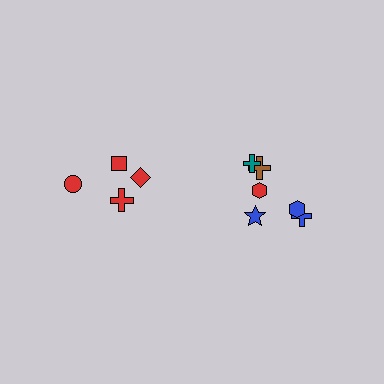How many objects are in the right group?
There are 6 objects.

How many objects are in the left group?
There are 4 objects.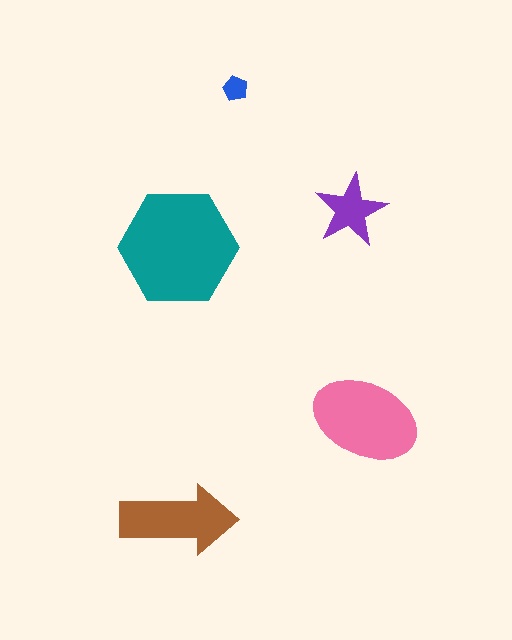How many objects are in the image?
There are 5 objects in the image.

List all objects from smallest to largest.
The blue pentagon, the purple star, the brown arrow, the pink ellipse, the teal hexagon.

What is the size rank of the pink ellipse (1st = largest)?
2nd.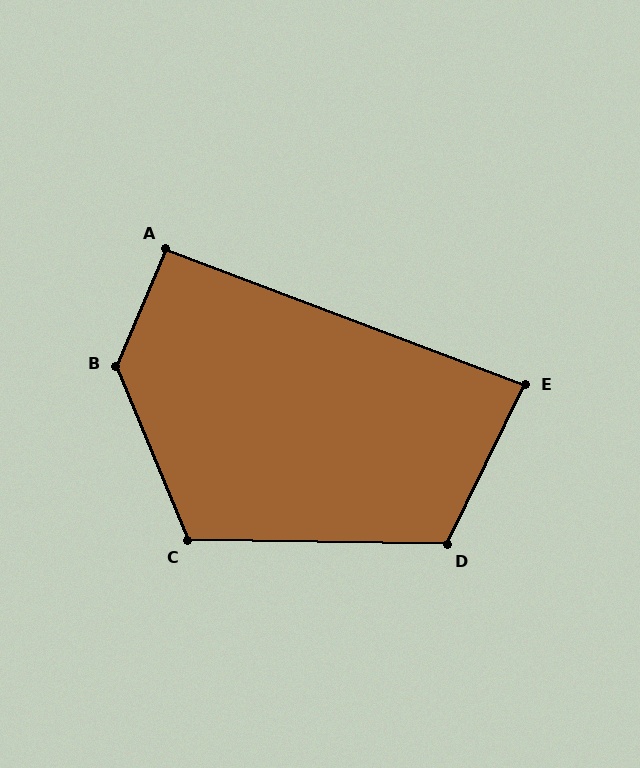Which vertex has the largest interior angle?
B, at approximately 134 degrees.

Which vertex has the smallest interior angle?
E, at approximately 85 degrees.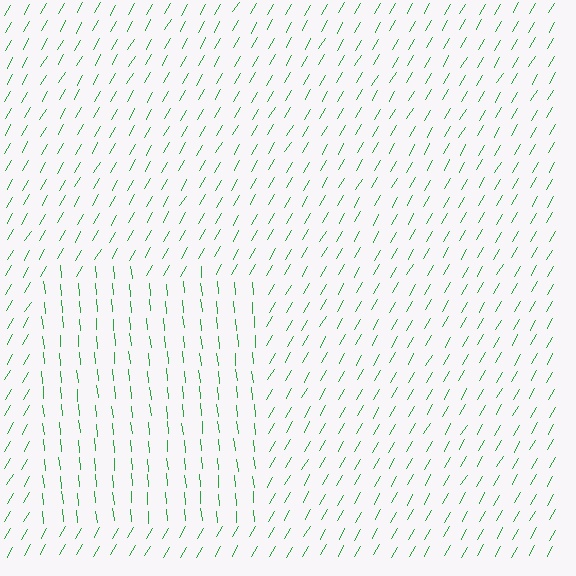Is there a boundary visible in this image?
Yes, there is a texture boundary formed by a change in line orientation.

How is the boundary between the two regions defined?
The boundary is defined purely by a change in line orientation (approximately 35 degrees difference). All lines are the same color and thickness.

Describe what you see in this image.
The image is filled with small green line segments. A rectangle region in the image has lines oriented differently from the surrounding lines, creating a visible texture boundary.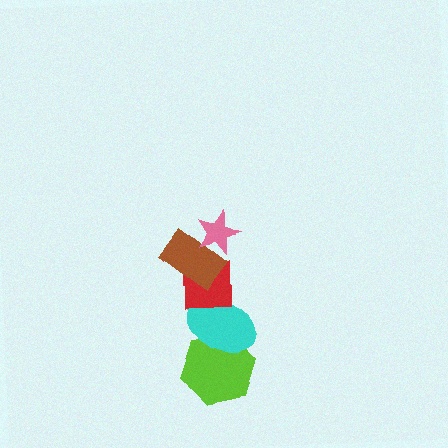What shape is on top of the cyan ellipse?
The red square is on top of the cyan ellipse.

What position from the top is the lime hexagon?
The lime hexagon is 5th from the top.